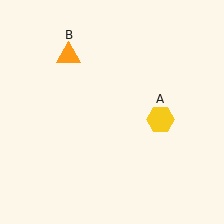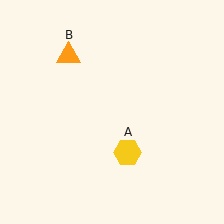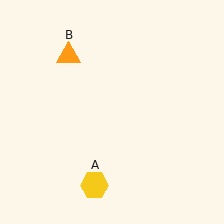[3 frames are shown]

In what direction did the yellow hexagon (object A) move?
The yellow hexagon (object A) moved down and to the left.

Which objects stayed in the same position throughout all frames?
Orange triangle (object B) remained stationary.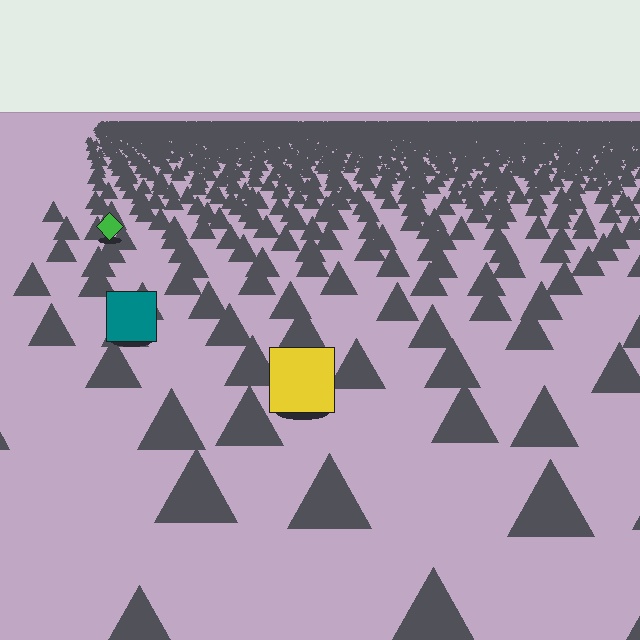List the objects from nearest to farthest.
From nearest to farthest: the yellow square, the teal square, the green diamond.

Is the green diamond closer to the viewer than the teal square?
No. The teal square is closer — you can tell from the texture gradient: the ground texture is coarser near it.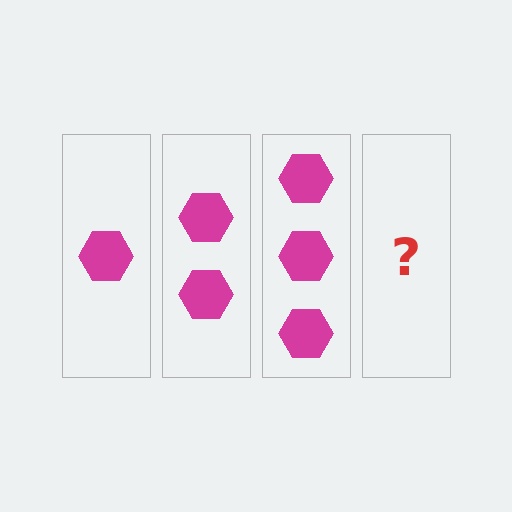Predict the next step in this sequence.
The next step is 4 hexagons.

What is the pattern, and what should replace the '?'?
The pattern is that each step adds one more hexagon. The '?' should be 4 hexagons.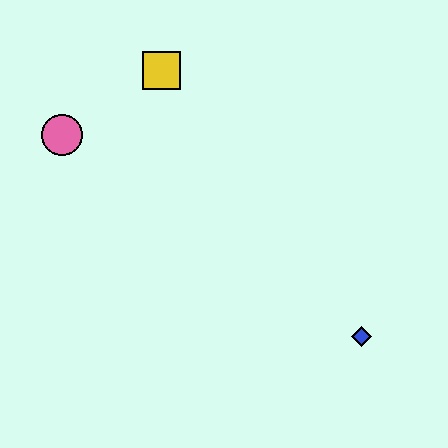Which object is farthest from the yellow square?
The blue diamond is farthest from the yellow square.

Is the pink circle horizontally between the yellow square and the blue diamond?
No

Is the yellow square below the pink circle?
No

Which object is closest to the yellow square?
The pink circle is closest to the yellow square.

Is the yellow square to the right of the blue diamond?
No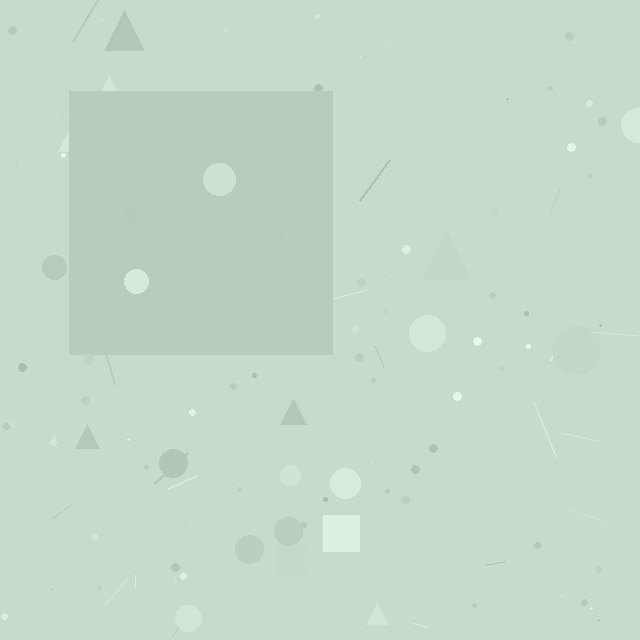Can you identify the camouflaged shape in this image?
The camouflaged shape is a square.